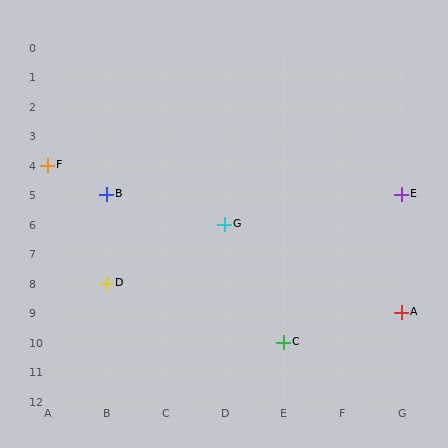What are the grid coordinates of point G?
Point G is at grid coordinates (D, 6).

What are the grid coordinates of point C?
Point C is at grid coordinates (E, 10).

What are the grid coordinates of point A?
Point A is at grid coordinates (G, 9).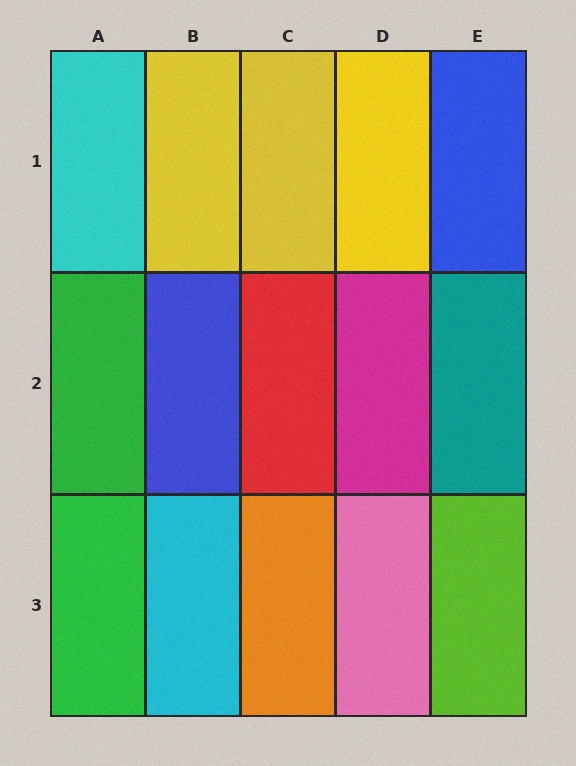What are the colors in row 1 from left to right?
Cyan, yellow, yellow, yellow, blue.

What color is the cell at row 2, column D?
Magenta.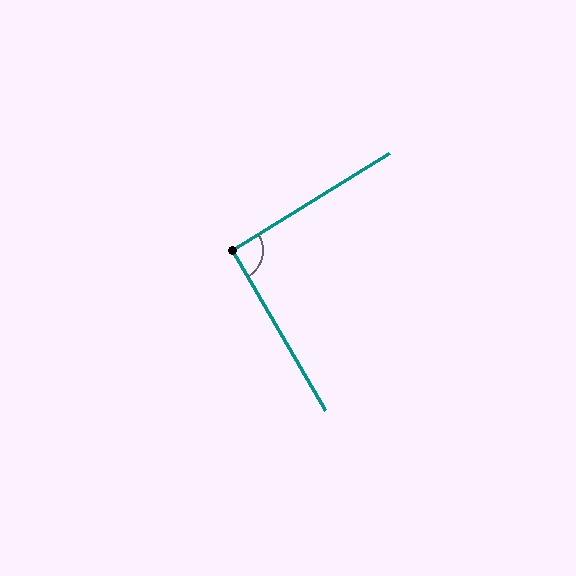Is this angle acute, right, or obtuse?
It is approximately a right angle.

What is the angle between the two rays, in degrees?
Approximately 91 degrees.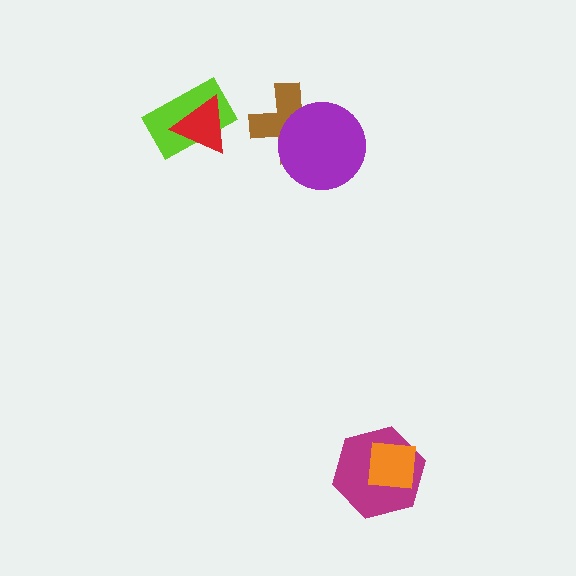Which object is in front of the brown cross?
The purple circle is in front of the brown cross.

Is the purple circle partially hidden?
No, no other shape covers it.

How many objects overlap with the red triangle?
1 object overlaps with the red triangle.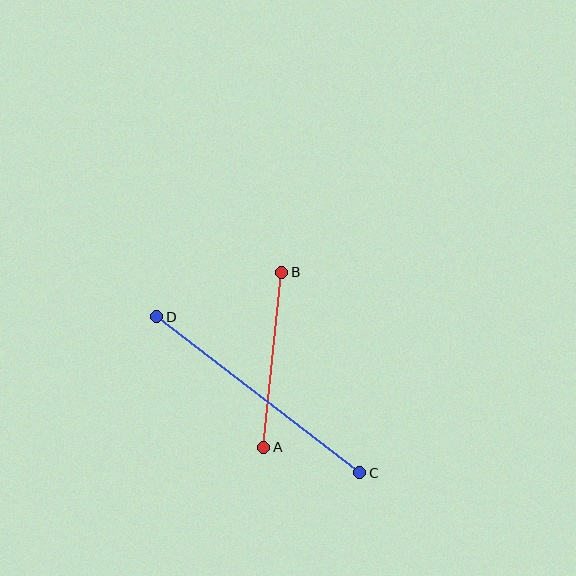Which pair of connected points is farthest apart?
Points C and D are farthest apart.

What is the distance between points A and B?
The distance is approximately 176 pixels.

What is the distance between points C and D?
The distance is approximately 256 pixels.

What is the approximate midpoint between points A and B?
The midpoint is at approximately (273, 360) pixels.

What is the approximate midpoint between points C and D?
The midpoint is at approximately (258, 395) pixels.